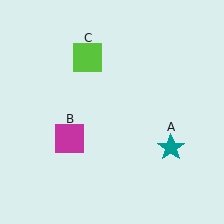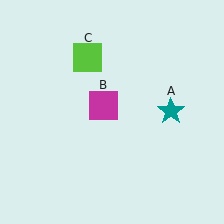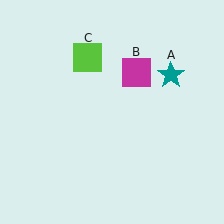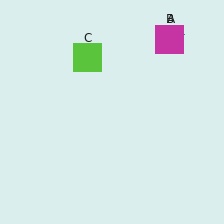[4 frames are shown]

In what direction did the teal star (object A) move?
The teal star (object A) moved up.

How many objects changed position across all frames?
2 objects changed position: teal star (object A), magenta square (object B).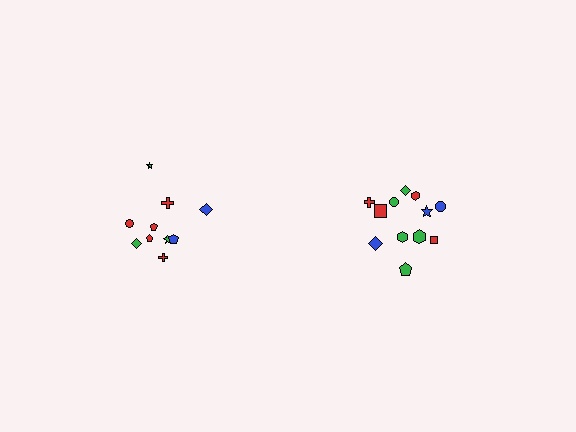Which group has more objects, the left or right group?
The right group.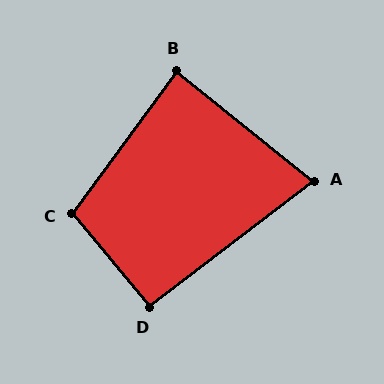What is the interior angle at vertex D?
Approximately 93 degrees (approximately right).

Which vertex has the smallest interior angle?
A, at approximately 76 degrees.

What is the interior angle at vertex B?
Approximately 87 degrees (approximately right).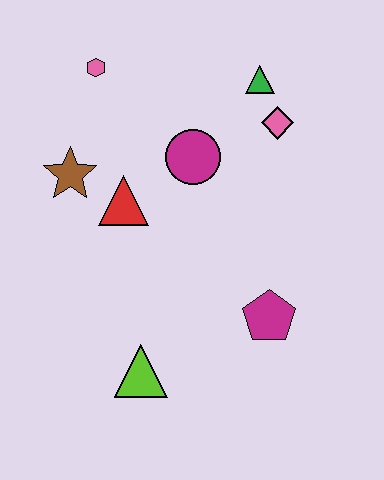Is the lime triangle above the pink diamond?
No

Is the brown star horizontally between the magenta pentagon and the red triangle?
No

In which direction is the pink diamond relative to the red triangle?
The pink diamond is to the right of the red triangle.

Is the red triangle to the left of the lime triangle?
Yes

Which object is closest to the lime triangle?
The magenta pentagon is closest to the lime triangle.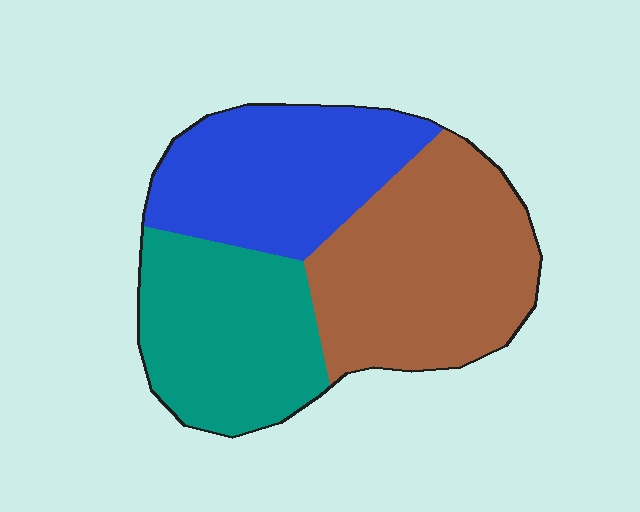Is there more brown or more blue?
Brown.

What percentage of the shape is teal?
Teal takes up about one third (1/3) of the shape.